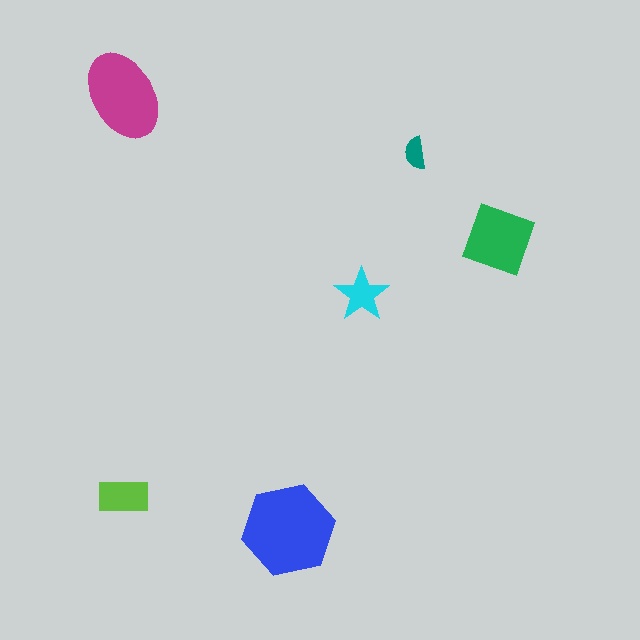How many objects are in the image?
There are 6 objects in the image.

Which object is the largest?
The blue hexagon.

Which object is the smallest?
The teal semicircle.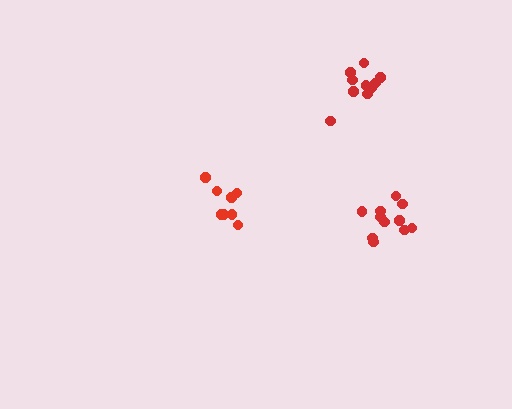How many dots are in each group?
Group 1: 11 dots, Group 2: 8 dots, Group 3: 10 dots (29 total).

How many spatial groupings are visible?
There are 3 spatial groupings.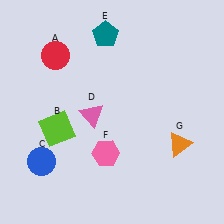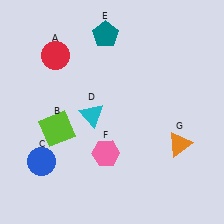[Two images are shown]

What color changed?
The triangle (D) changed from pink in Image 1 to cyan in Image 2.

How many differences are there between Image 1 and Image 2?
There is 1 difference between the two images.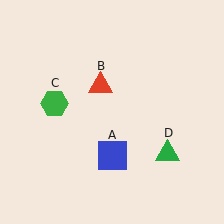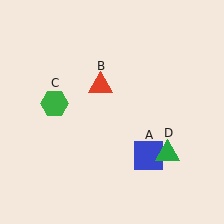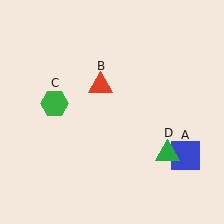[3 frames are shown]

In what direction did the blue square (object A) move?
The blue square (object A) moved right.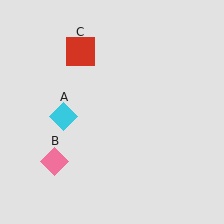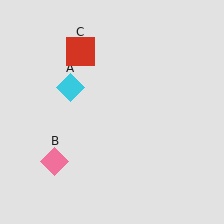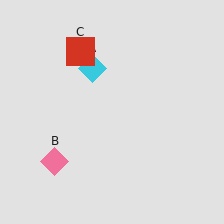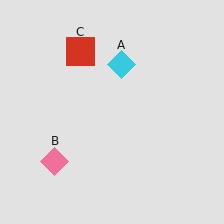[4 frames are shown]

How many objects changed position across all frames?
1 object changed position: cyan diamond (object A).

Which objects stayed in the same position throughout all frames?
Pink diamond (object B) and red square (object C) remained stationary.